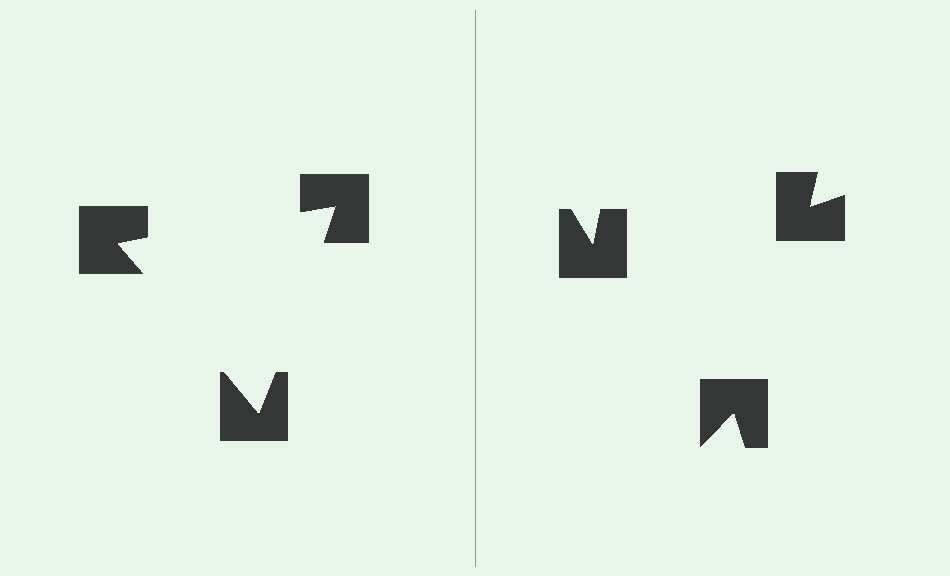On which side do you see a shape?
An illusory triangle appears on the left side. On the right side the wedge cuts are rotated, so no coherent shape forms.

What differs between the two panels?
The notched squares are positioned identically on both sides; only the wedge orientations differ. On the left they align to a triangle; on the right they are misaligned.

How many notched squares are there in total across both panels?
6 — 3 on each side.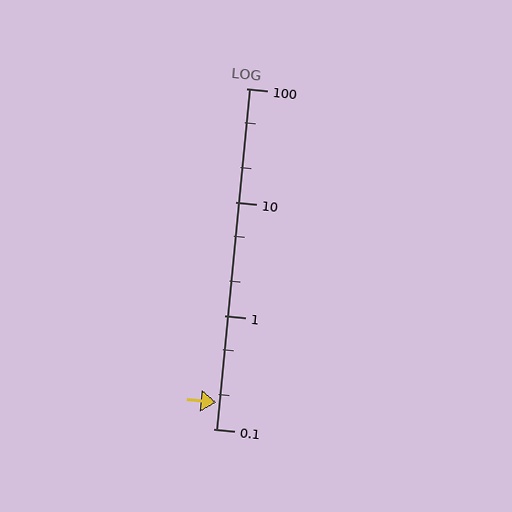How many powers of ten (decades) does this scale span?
The scale spans 3 decades, from 0.1 to 100.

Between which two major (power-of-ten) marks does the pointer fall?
The pointer is between 0.1 and 1.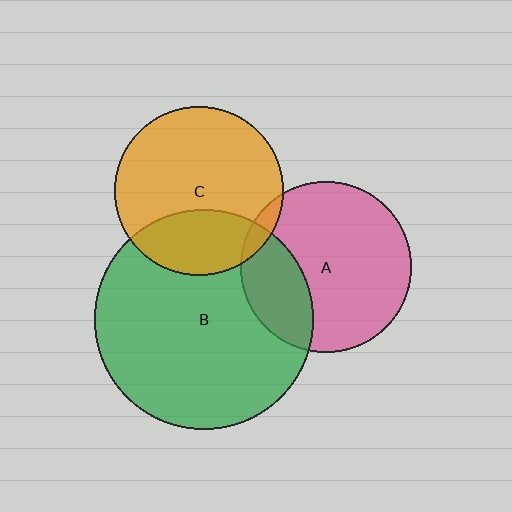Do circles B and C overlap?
Yes.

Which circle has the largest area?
Circle B (green).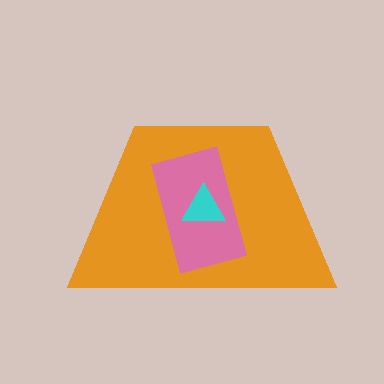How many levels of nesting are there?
3.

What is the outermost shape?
The orange trapezoid.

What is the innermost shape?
The cyan triangle.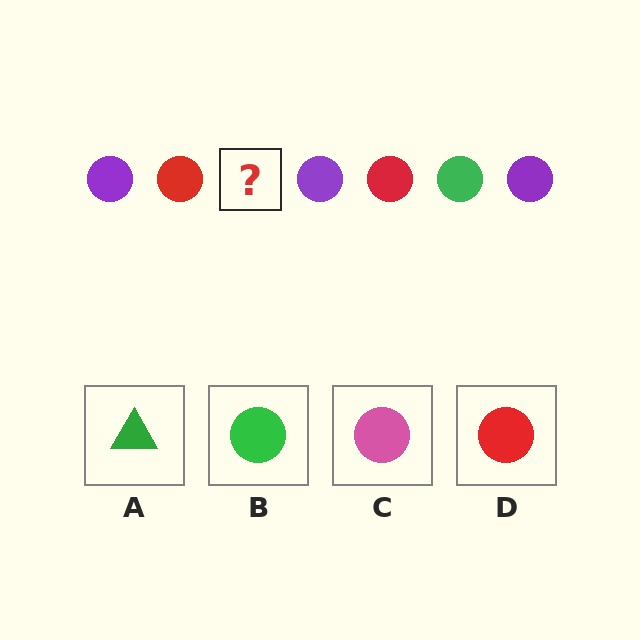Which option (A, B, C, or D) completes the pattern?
B.